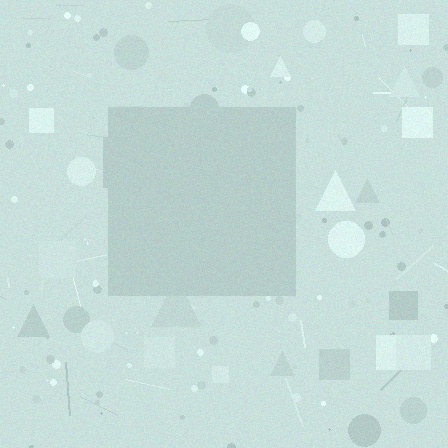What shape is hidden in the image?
A square is hidden in the image.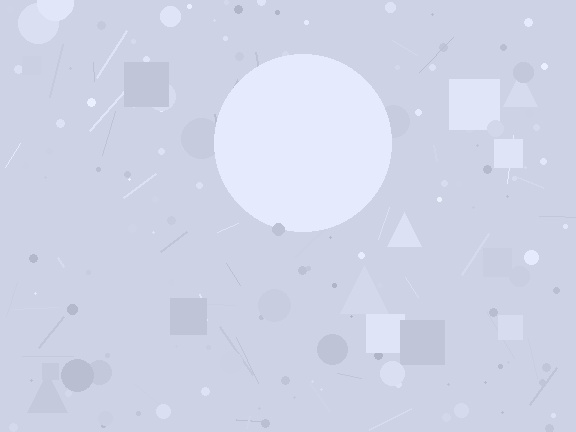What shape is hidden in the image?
A circle is hidden in the image.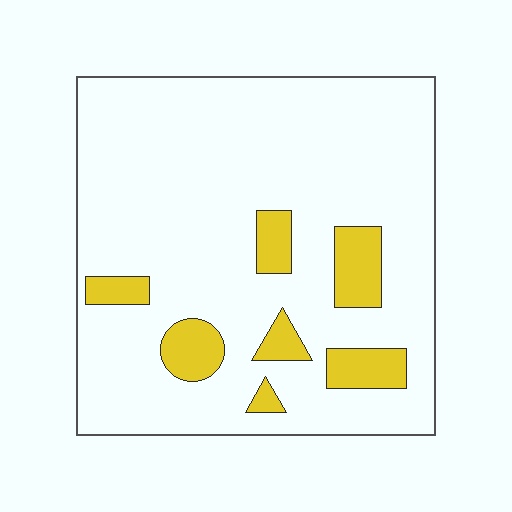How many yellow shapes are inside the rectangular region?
7.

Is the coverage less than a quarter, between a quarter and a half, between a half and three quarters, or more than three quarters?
Less than a quarter.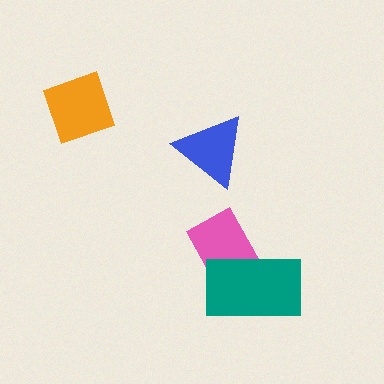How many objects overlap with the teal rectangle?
1 object overlaps with the teal rectangle.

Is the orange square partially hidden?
No, no other shape covers it.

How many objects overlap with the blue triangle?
0 objects overlap with the blue triangle.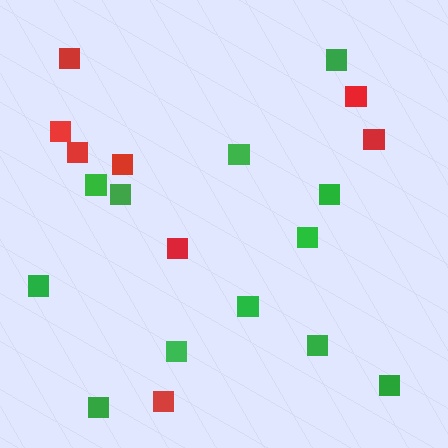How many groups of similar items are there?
There are 2 groups: one group of red squares (8) and one group of green squares (12).